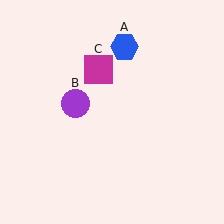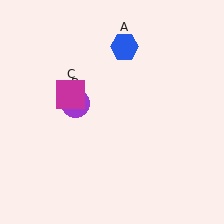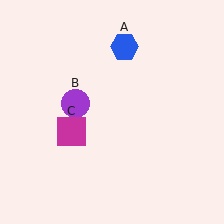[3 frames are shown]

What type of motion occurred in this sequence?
The magenta square (object C) rotated counterclockwise around the center of the scene.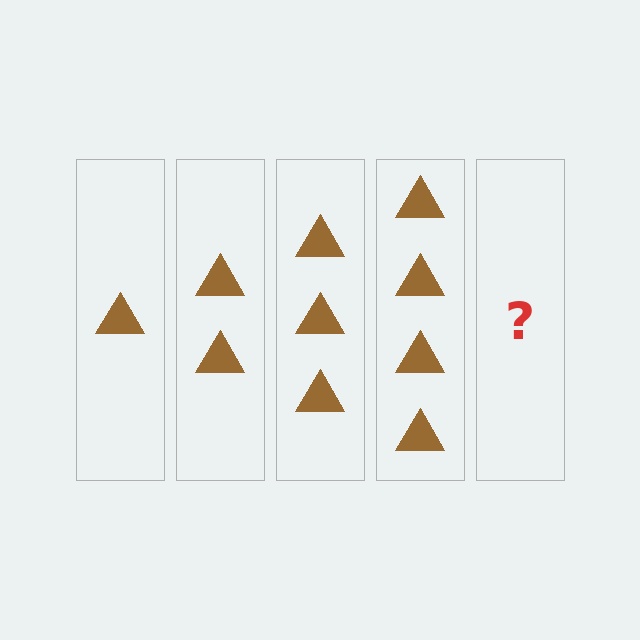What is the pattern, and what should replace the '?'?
The pattern is that each step adds one more triangle. The '?' should be 5 triangles.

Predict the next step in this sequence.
The next step is 5 triangles.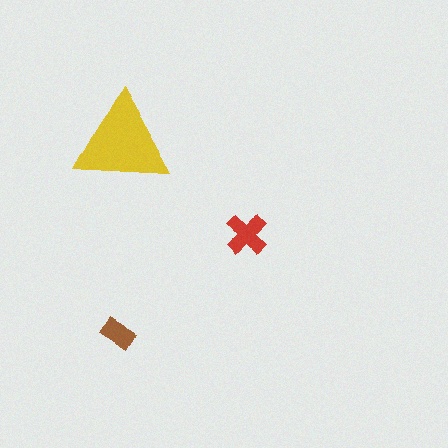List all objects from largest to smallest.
The yellow triangle, the red cross, the brown rectangle.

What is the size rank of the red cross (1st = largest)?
2nd.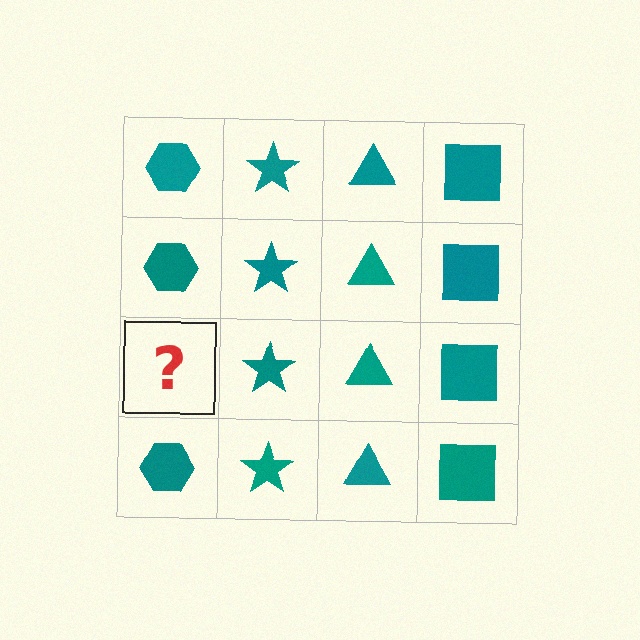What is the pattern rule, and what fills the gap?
The rule is that each column has a consistent shape. The gap should be filled with a teal hexagon.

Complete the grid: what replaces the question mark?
The question mark should be replaced with a teal hexagon.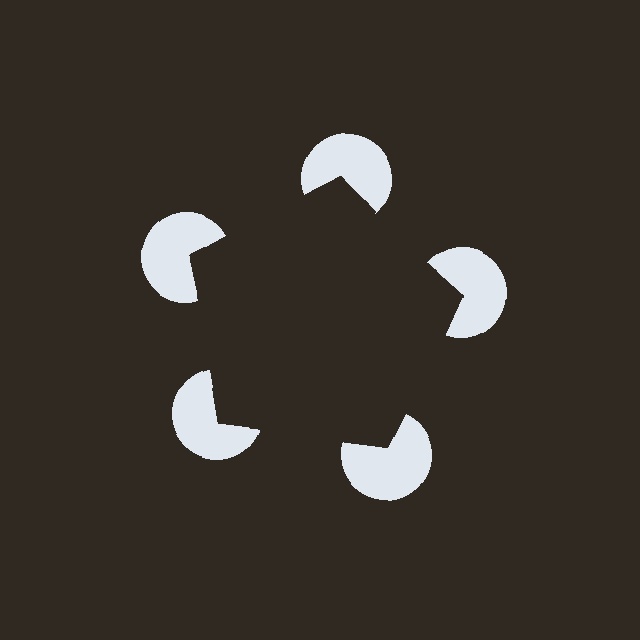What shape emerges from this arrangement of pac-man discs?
An illusory pentagon — its edges are inferred from the aligned wedge cuts in the pac-man discs, not physically drawn.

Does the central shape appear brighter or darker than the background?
It typically appears slightly darker than the background, even though no actual brightness change is drawn.